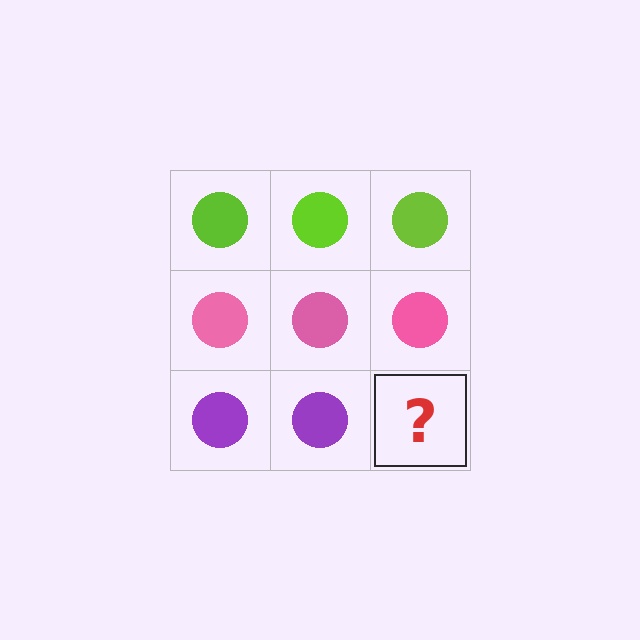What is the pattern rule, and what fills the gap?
The rule is that each row has a consistent color. The gap should be filled with a purple circle.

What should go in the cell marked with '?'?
The missing cell should contain a purple circle.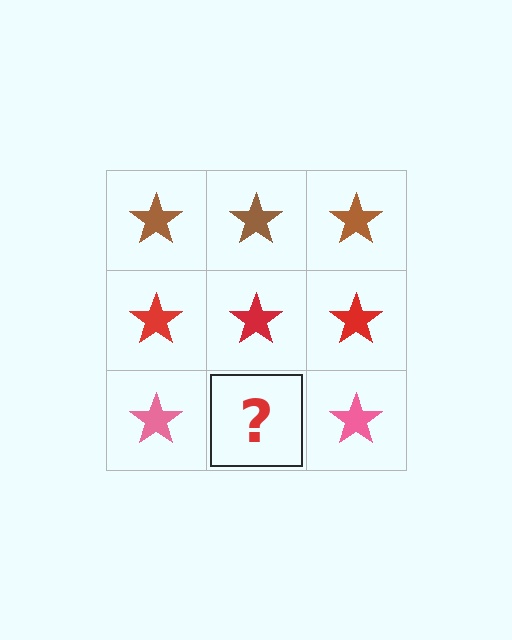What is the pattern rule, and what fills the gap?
The rule is that each row has a consistent color. The gap should be filled with a pink star.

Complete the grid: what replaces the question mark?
The question mark should be replaced with a pink star.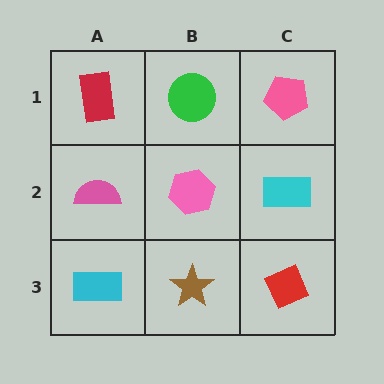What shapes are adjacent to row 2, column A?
A red rectangle (row 1, column A), a cyan rectangle (row 3, column A), a pink hexagon (row 2, column B).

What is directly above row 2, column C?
A pink pentagon.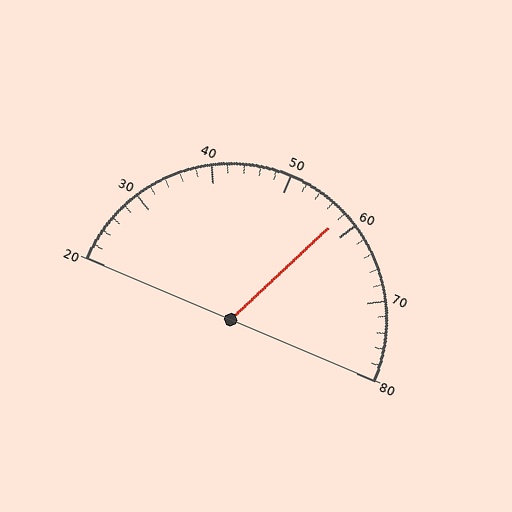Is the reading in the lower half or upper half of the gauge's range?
The reading is in the upper half of the range (20 to 80).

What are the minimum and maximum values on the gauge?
The gauge ranges from 20 to 80.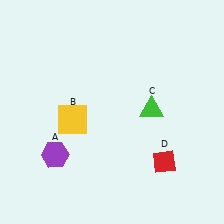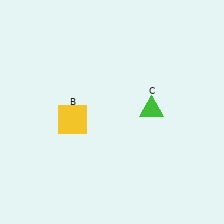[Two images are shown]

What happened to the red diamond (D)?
The red diamond (D) was removed in Image 2. It was in the bottom-right area of Image 1.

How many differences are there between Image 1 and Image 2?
There are 2 differences between the two images.